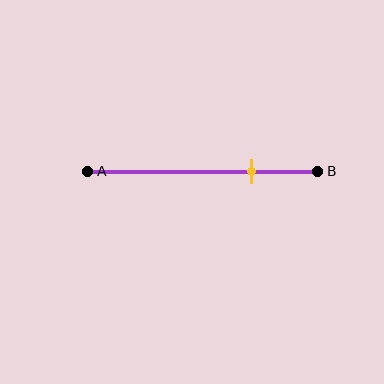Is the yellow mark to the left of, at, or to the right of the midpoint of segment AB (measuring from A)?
The yellow mark is to the right of the midpoint of segment AB.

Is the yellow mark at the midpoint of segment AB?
No, the mark is at about 70% from A, not at the 50% midpoint.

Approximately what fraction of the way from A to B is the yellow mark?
The yellow mark is approximately 70% of the way from A to B.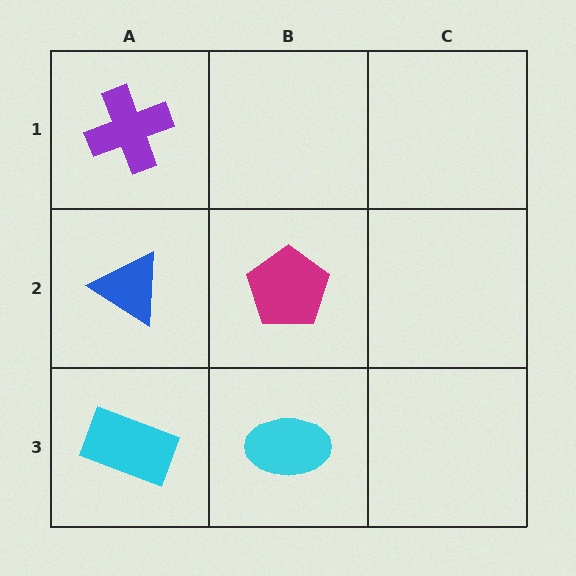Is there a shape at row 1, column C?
No, that cell is empty.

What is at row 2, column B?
A magenta pentagon.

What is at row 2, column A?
A blue triangle.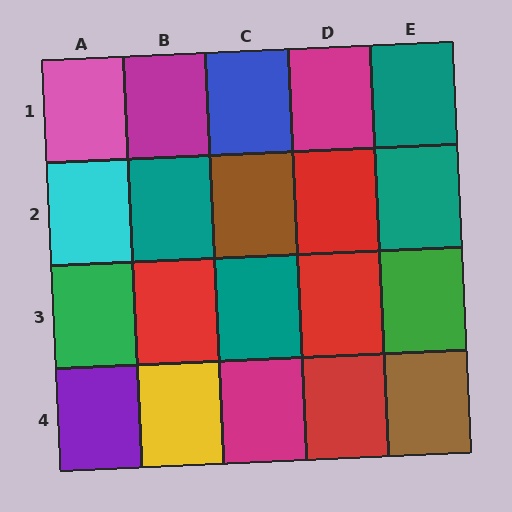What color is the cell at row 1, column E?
Teal.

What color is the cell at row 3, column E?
Green.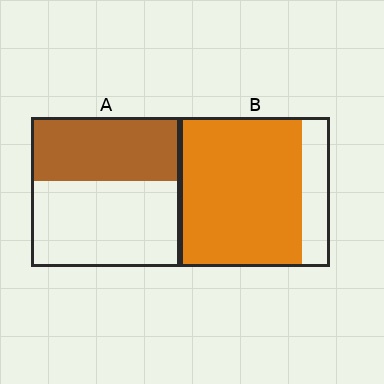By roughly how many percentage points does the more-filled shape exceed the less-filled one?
By roughly 40 percentage points (B over A).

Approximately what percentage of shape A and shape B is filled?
A is approximately 45% and B is approximately 80%.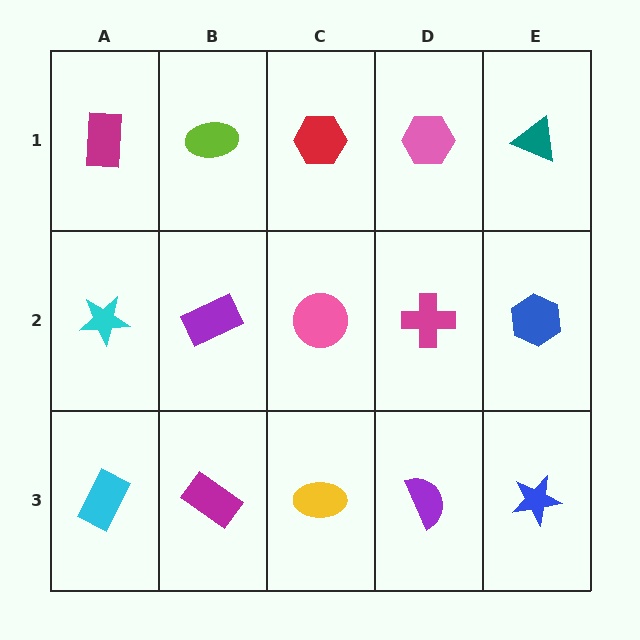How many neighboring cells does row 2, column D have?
4.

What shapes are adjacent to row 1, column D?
A magenta cross (row 2, column D), a red hexagon (row 1, column C), a teal triangle (row 1, column E).